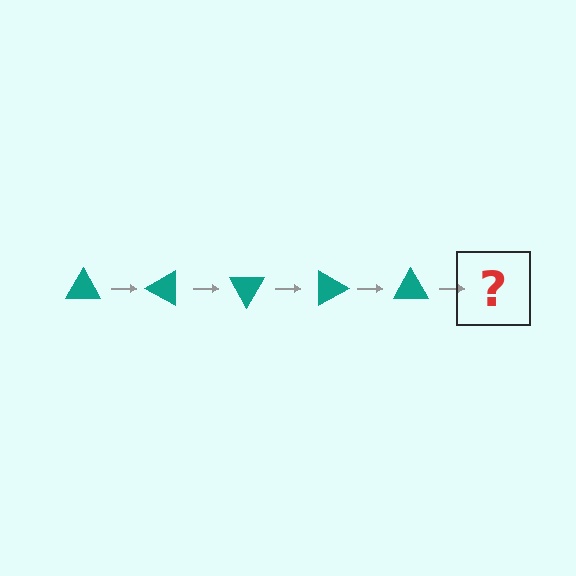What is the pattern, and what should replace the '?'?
The pattern is that the triangle rotates 30 degrees each step. The '?' should be a teal triangle rotated 150 degrees.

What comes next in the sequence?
The next element should be a teal triangle rotated 150 degrees.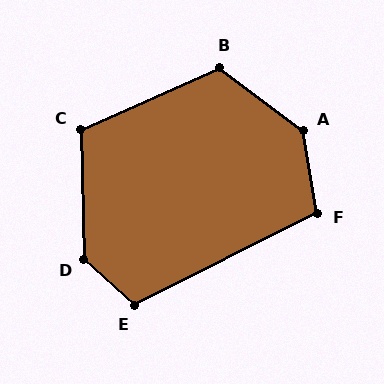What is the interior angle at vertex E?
Approximately 111 degrees (obtuse).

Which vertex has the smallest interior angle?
F, at approximately 107 degrees.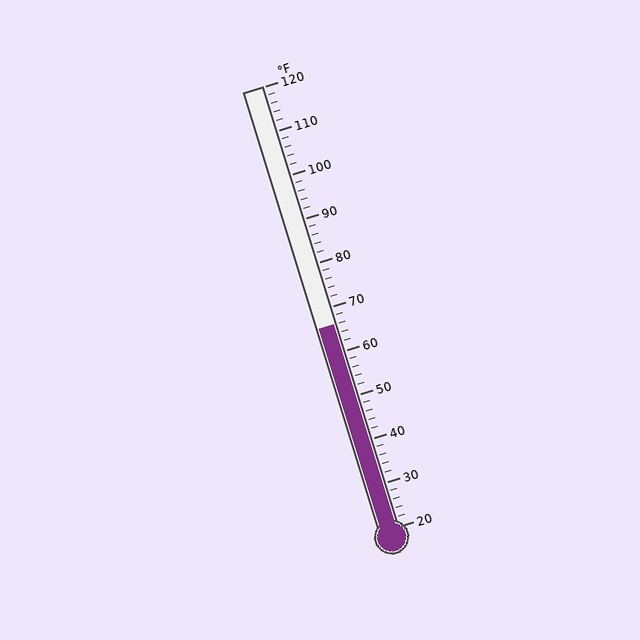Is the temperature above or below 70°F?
The temperature is below 70°F.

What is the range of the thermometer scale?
The thermometer scale ranges from 20°F to 120°F.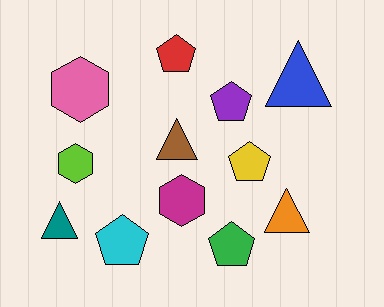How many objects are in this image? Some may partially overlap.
There are 12 objects.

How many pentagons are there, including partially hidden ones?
There are 5 pentagons.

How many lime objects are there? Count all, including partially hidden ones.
There is 1 lime object.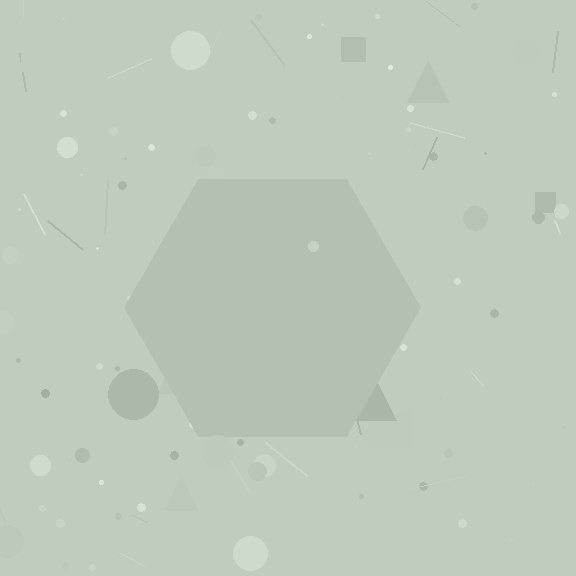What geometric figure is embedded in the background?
A hexagon is embedded in the background.